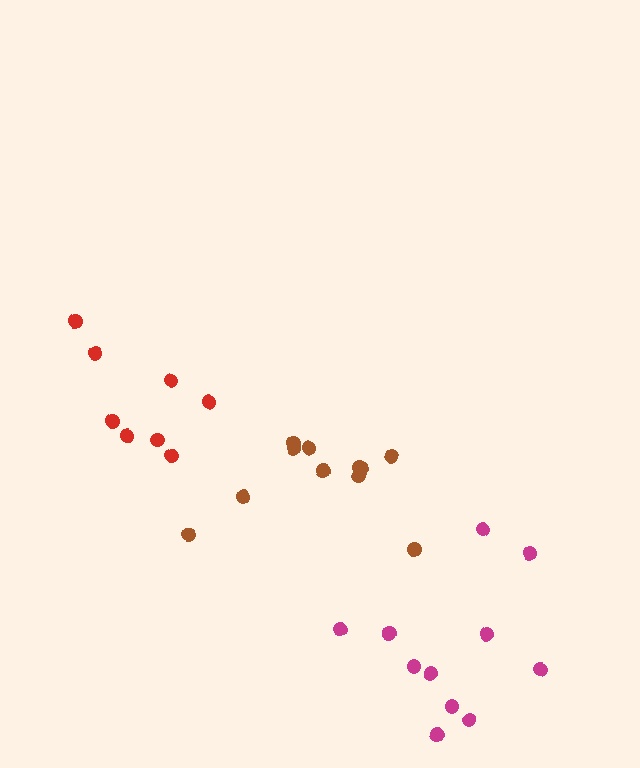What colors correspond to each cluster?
The clusters are colored: brown, magenta, red.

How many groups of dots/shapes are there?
There are 3 groups.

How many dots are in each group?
Group 1: 11 dots, Group 2: 11 dots, Group 3: 8 dots (30 total).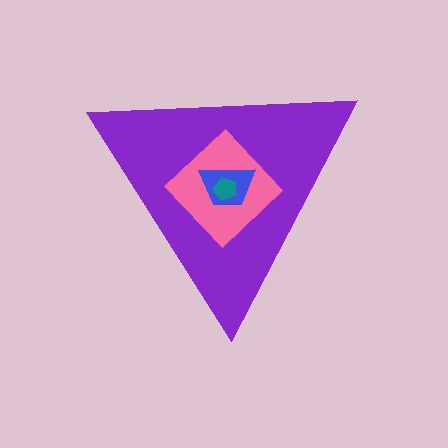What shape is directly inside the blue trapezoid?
The teal pentagon.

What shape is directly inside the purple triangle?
The pink diamond.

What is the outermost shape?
The purple triangle.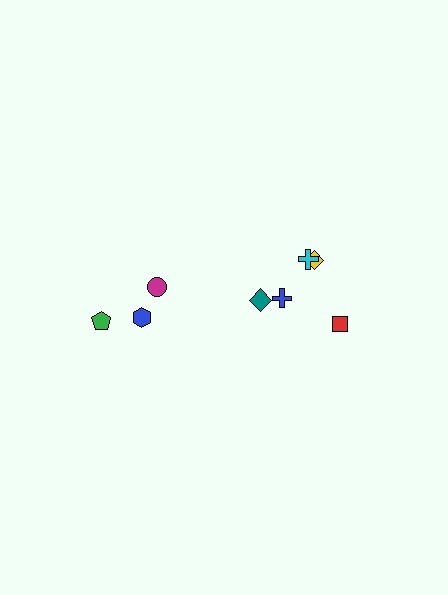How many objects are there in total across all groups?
There are 8 objects.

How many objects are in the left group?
There are 3 objects.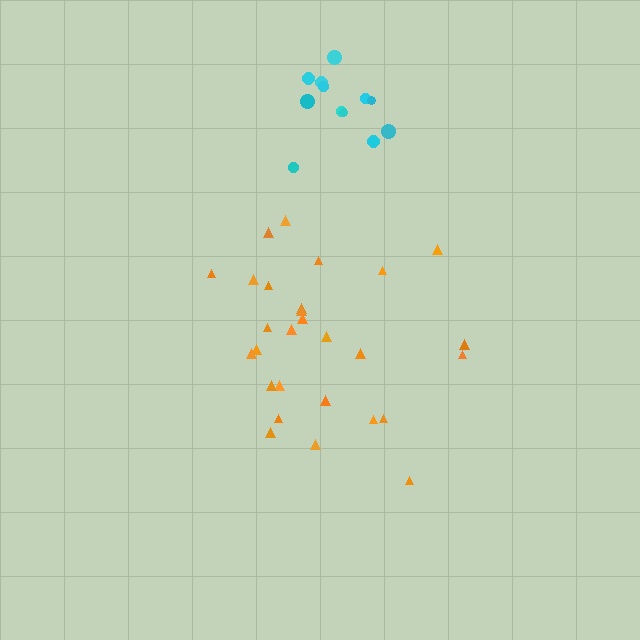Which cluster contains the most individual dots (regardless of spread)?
Orange (28).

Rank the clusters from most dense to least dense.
cyan, orange.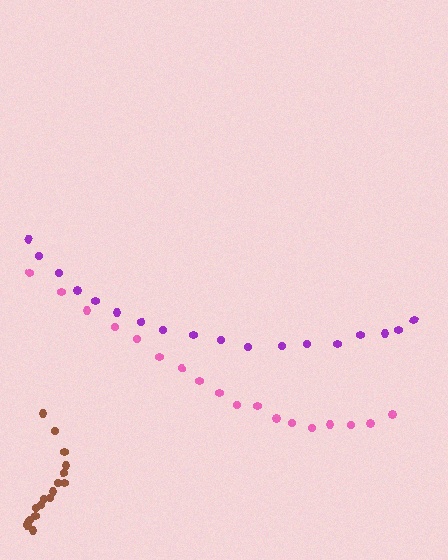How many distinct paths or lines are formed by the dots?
There are 3 distinct paths.